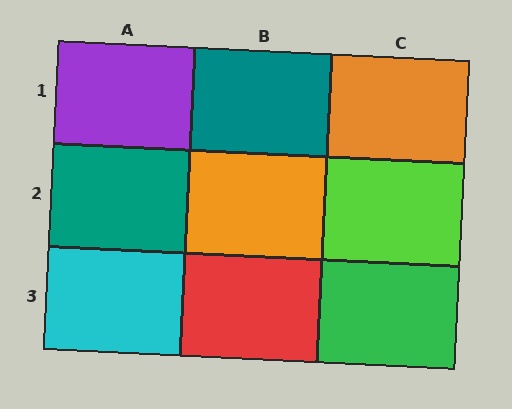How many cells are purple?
1 cell is purple.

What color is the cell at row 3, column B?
Red.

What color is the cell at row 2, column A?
Teal.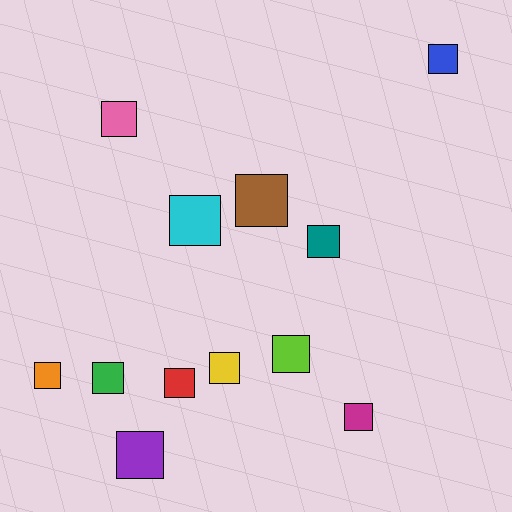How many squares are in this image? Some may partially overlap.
There are 12 squares.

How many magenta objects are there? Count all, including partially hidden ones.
There is 1 magenta object.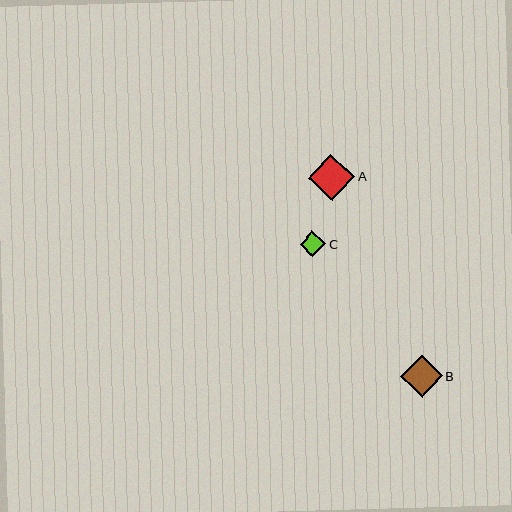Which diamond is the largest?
Diamond A is the largest with a size of approximately 47 pixels.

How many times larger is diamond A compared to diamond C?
Diamond A is approximately 1.8 times the size of diamond C.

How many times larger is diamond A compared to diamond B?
Diamond A is approximately 1.1 times the size of diamond B.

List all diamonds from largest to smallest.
From largest to smallest: A, B, C.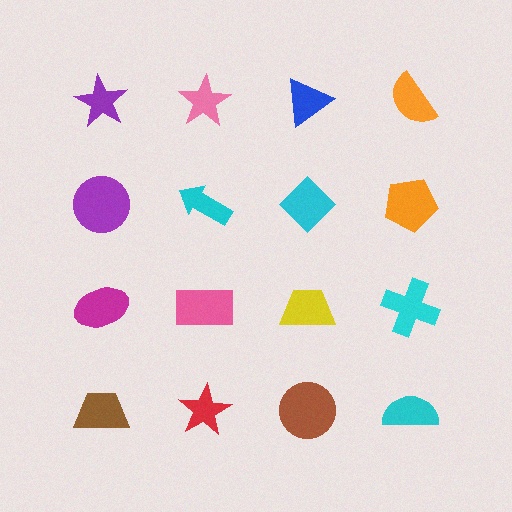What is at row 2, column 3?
A cyan diamond.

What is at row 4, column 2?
A red star.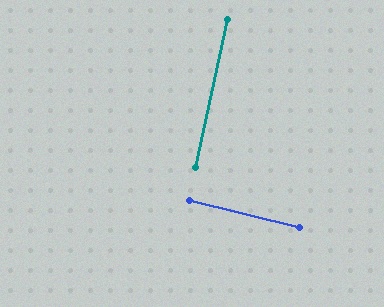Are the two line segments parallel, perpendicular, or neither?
Perpendicular — they meet at approximately 88°.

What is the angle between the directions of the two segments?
Approximately 88 degrees.